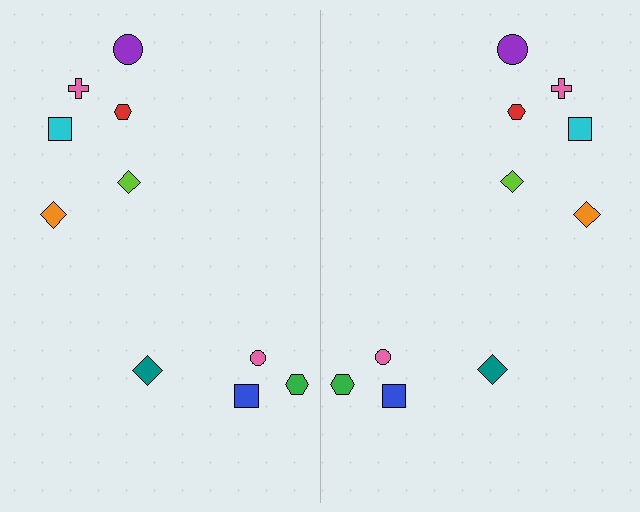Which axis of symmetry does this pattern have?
The pattern has a vertical axis of symmetry running through the center of the image.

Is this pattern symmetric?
Yes, this pattern has bilateral (reflection) symmetry.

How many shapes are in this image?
There are 20 shapes in this image.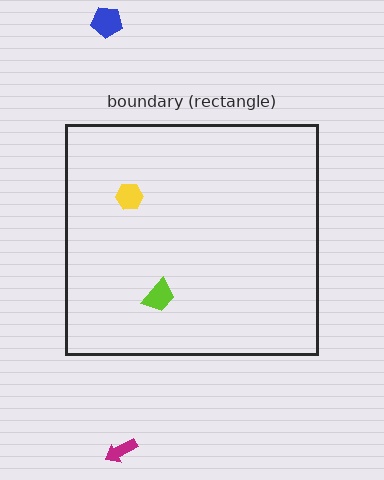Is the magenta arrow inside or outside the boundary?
Outside.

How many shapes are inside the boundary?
2 inside, 2 outside.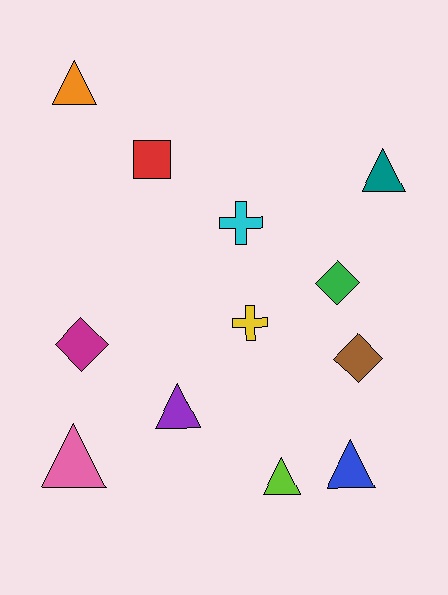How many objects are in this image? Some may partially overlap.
There are 12 objects.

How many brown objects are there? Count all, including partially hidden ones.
There is 1 brown object.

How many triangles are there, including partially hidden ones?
There are 6 triangles.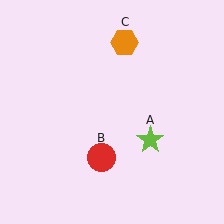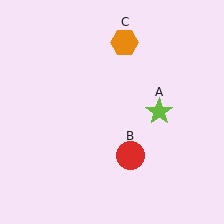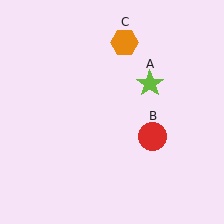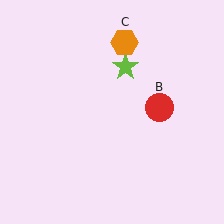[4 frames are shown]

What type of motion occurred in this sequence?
The lime star (object A), red circle (object B) rotated counterclockwise around the center of the scene.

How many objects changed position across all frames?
2 objects changed position: lime star (object A), red circle (object B).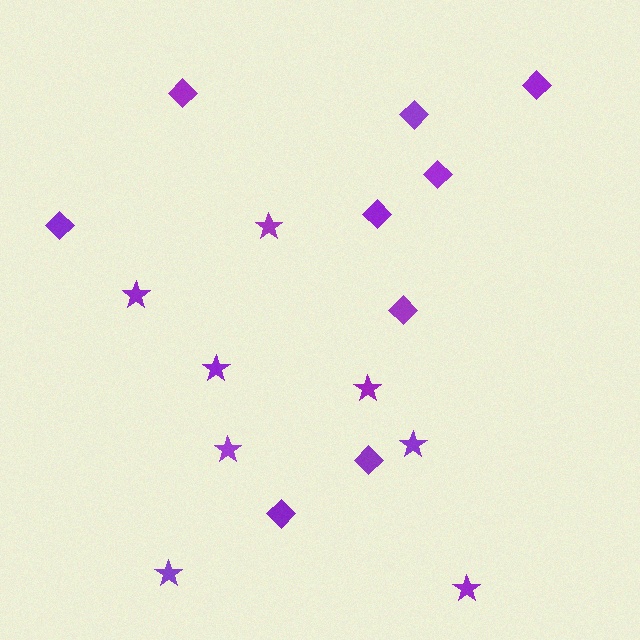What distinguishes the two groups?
There are 2 groups: one group of stars (8) and one group of diamonds (9).